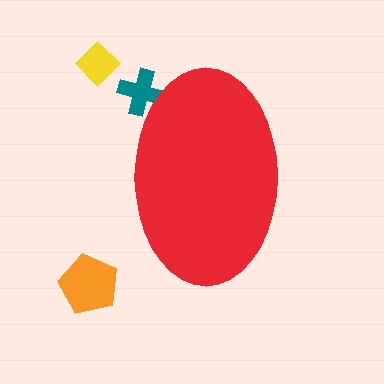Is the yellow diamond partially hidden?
No, the yellow diamond is fully visible.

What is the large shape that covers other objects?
A red ellipse.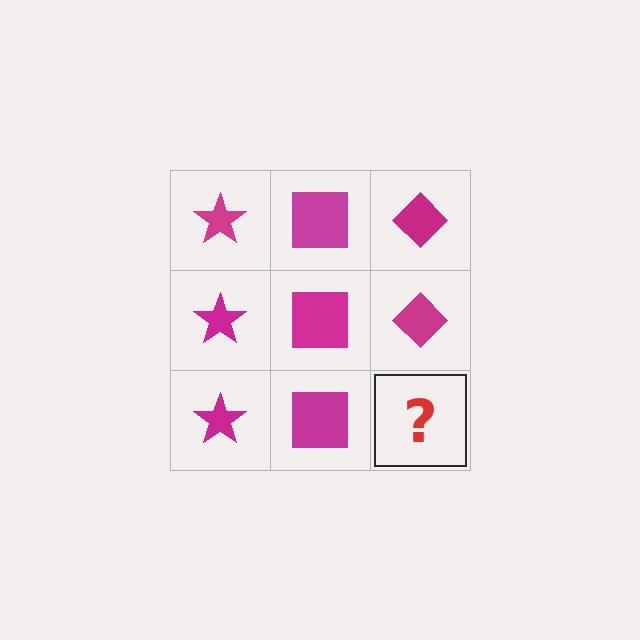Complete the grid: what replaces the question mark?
The question mark should be replaced with a magenta diamond.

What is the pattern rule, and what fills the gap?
The rule is that each column has a consistent shape. The gap should be filled with a magenta diamond.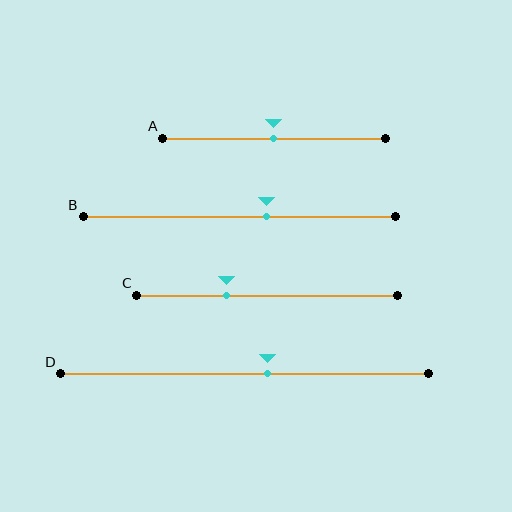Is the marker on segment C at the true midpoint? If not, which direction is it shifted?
No, the marker on segment C is shifted to the left by about 16% of the segment length.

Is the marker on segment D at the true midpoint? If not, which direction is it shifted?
No, the marker on segment D is shifted to the right by about 6% of the segment length.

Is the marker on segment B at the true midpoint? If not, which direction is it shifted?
No, the marker on segment B is shifted to the right by about 9% of the segment length.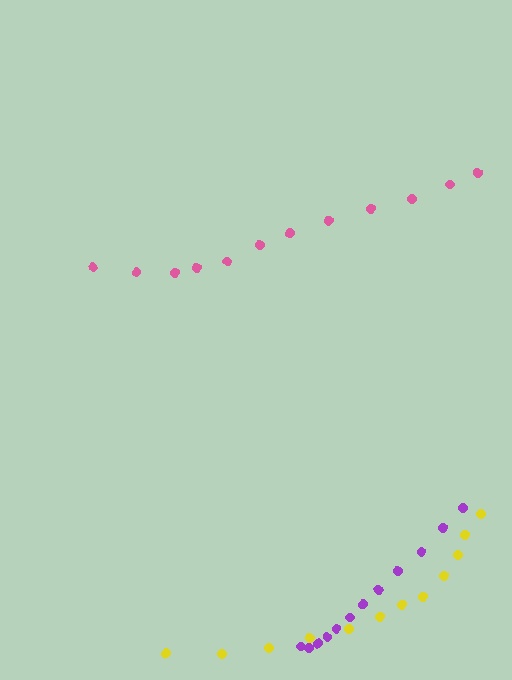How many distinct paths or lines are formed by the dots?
There are 3 distinct paths.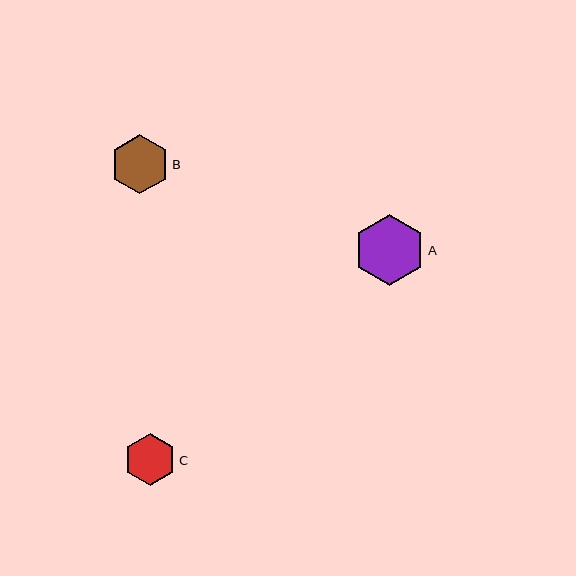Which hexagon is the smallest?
Hexagon C is the smallest with a size of approximately 52 pixels.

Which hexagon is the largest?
Hexagon A is the largest with a size of approximately 71 pixels.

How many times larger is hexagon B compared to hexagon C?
Hexagon B is approximately 1.1 times the size of hexagon C.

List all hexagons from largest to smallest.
From largest to smallest: A, B, C.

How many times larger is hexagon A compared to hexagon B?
Hexagon A is approximately 1.2 times the size of hexagon B.